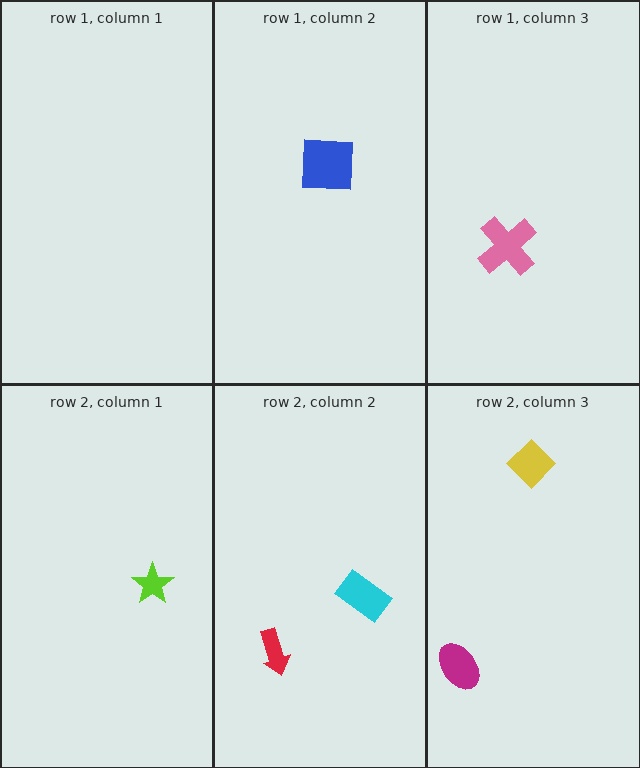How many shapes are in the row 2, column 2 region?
2.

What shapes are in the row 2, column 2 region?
The cyan rectangle, the red arrow.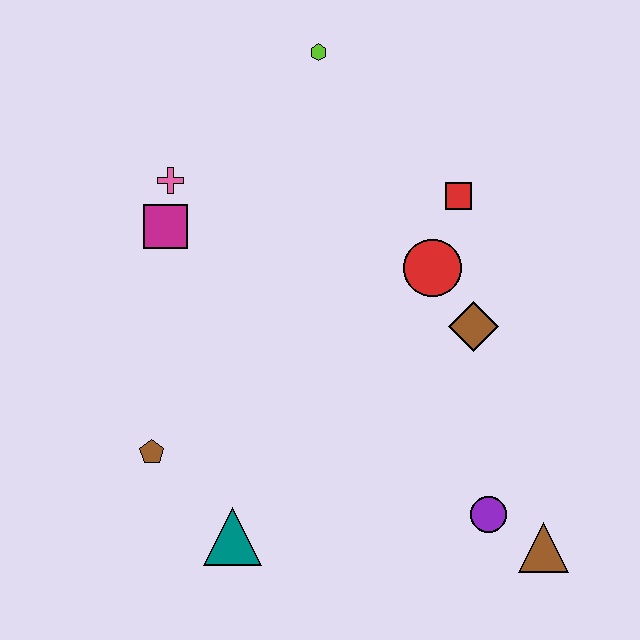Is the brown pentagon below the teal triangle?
No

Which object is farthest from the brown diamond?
The brown pentagon is farthest from the brown diamond.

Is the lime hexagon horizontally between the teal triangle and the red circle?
Yes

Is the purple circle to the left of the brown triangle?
Yes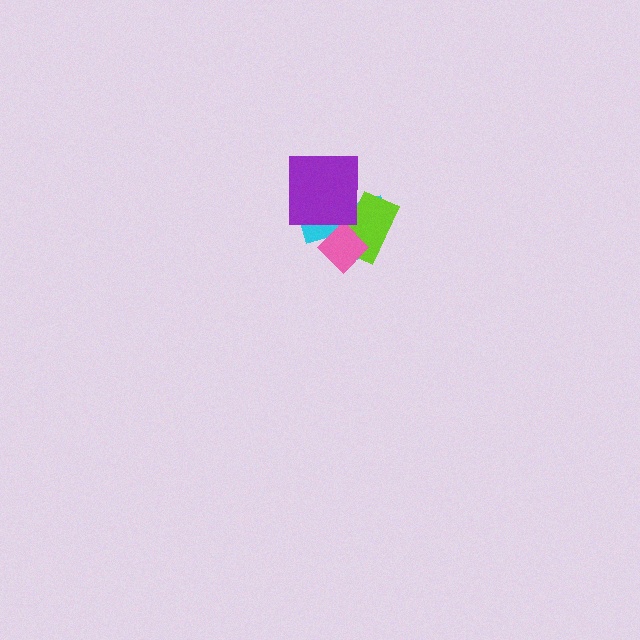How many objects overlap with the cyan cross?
3 objects overlap with the cyan cross.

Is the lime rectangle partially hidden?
Yes, it is partially covered by another shape.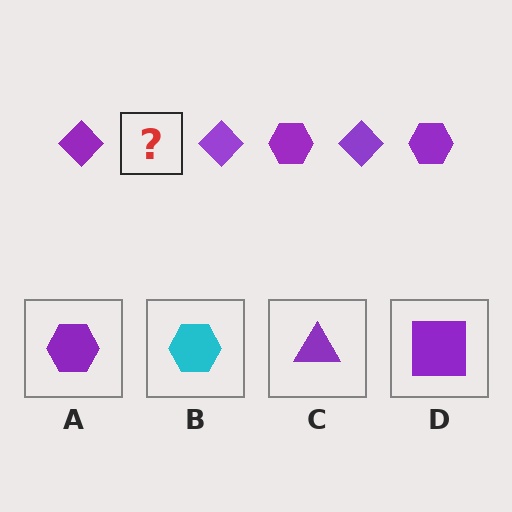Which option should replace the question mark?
Option A.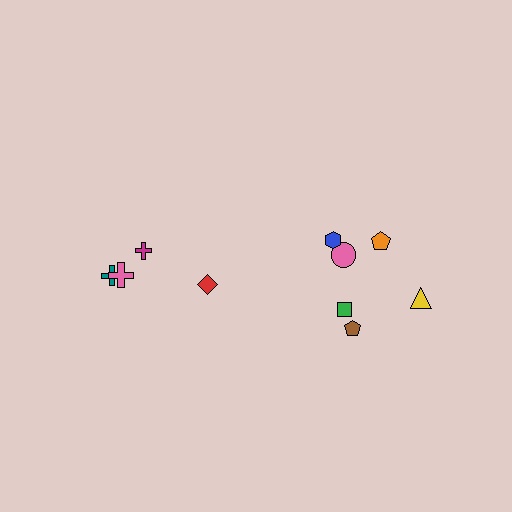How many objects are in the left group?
There are 4 objects.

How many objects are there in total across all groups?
There are 10 objects.